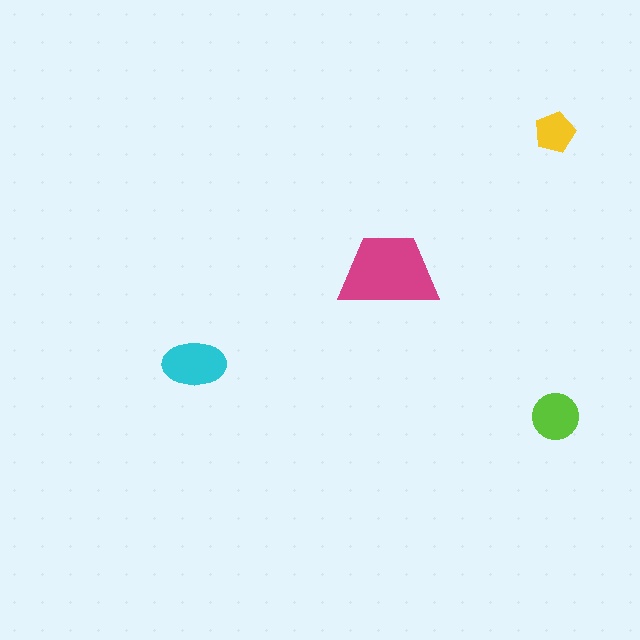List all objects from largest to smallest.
The magenta trapezoid, the cyan ellipse, the lime circle, the yellow pentagon.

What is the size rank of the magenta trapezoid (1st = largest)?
1st.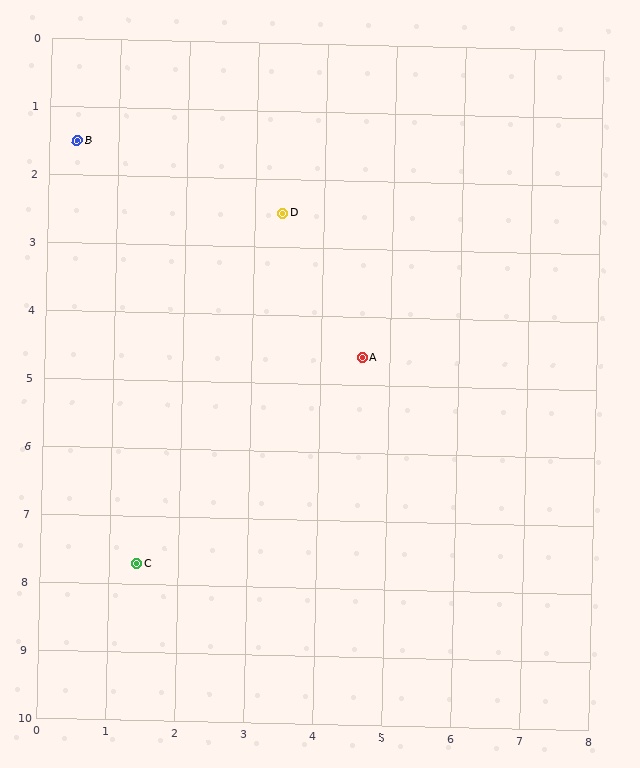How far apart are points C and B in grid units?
Points C and B are about 6.3 grid units apart.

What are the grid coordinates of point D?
Point D is at approximately (3.4, 2.5).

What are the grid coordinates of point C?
Point C is at approximately (1.4, 7.7).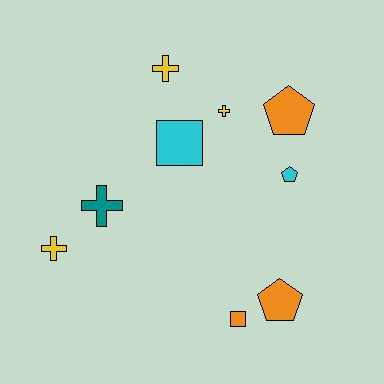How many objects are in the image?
There are 9 objects.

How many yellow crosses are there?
There are 3 yellow crosses.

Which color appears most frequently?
Orange, with 3 objects.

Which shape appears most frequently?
Cross, with 4 objects.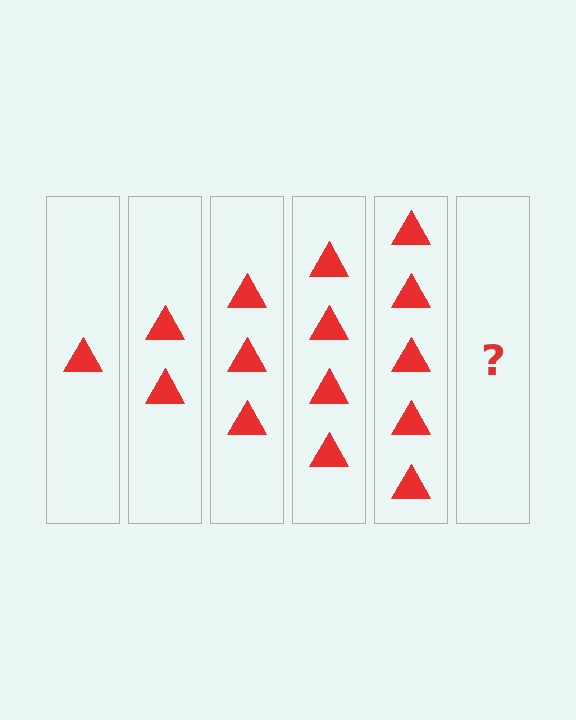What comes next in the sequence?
The next element should be 6 triangles.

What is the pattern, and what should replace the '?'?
The pattern is that each step adds one more triangle. The '?' should be 6 triangles.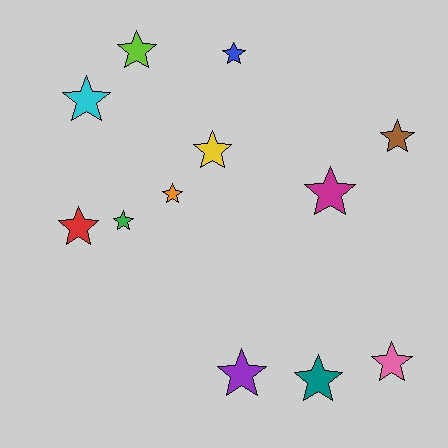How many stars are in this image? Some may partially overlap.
There are 12 stars.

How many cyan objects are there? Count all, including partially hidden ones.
There is 1 cyan object.